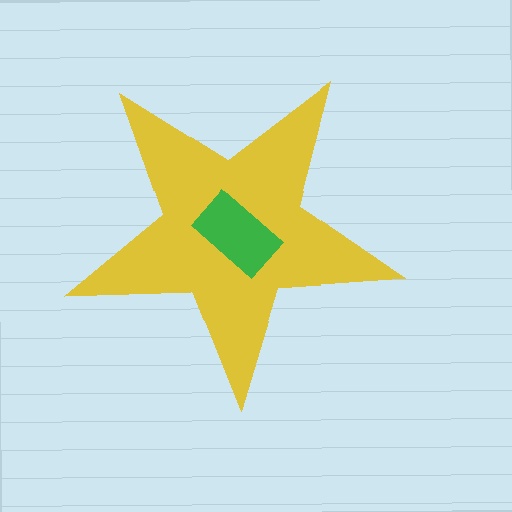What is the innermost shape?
The green rectangle.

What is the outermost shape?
The yellow star.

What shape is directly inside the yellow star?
The green rectangle.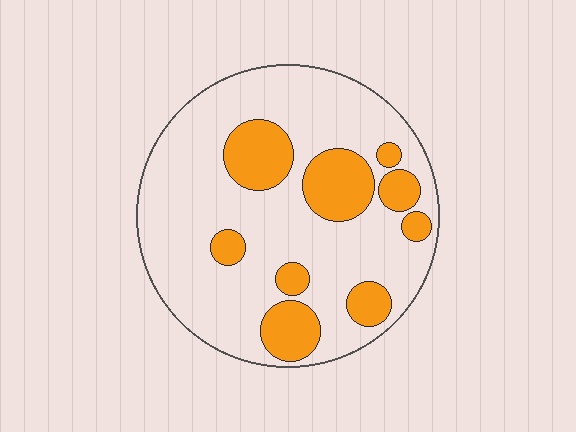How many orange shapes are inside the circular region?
9.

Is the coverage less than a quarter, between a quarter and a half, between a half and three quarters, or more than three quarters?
Less than a quarter.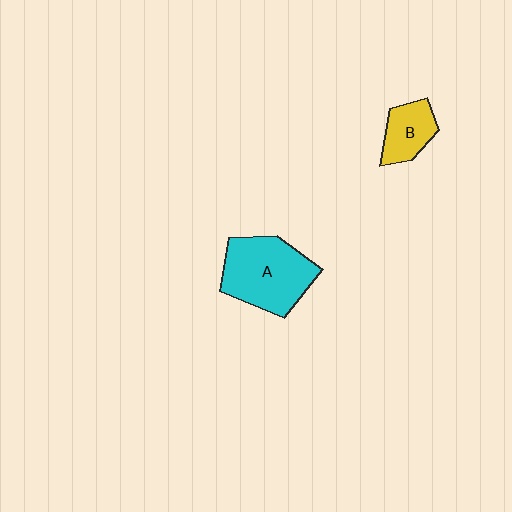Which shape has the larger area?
Shape A (cyan).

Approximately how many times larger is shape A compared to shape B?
Approximately 2.1 times.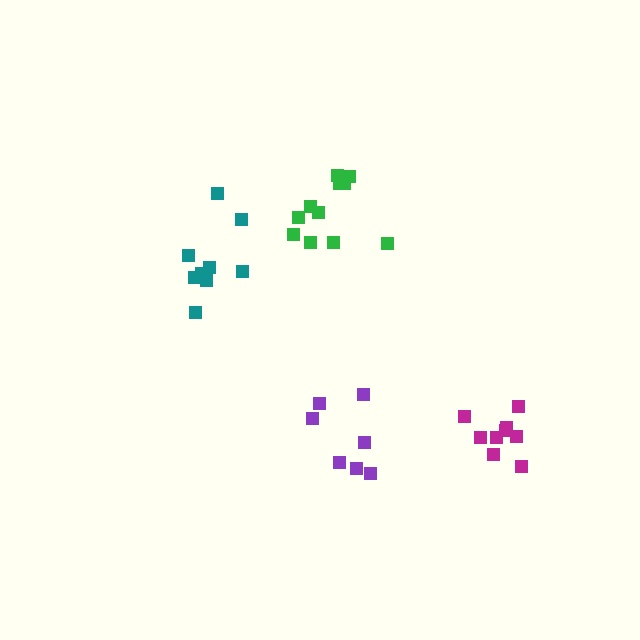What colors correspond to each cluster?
The clusters are colored: purple, green, magenta, teal.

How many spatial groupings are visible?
There are 4 spatial groupings.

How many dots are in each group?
Group 1: 7 dots, Group 2: 11 dots, Group 3: 9 dots, Group 4: 10 dots (37 total).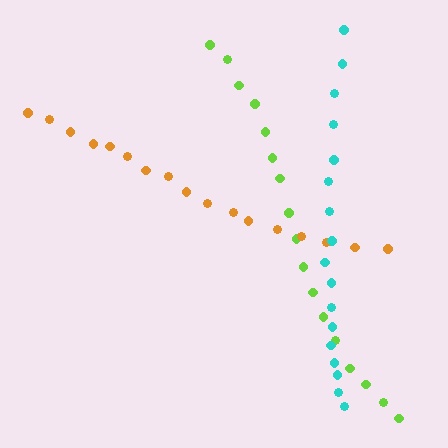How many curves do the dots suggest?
There are 3 distinct paths.